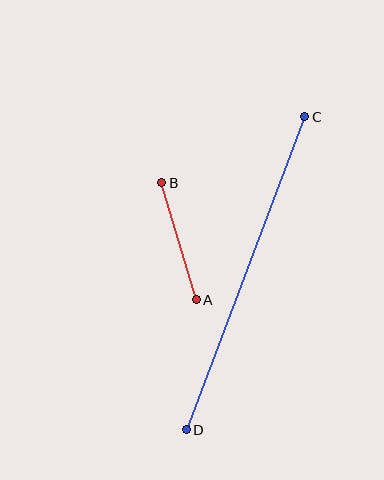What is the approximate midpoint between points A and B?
The midpoint is at approximately (179, 241) pixels.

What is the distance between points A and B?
The distance is approximately 122 pixels.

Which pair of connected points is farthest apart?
Points C and D are farthest apart.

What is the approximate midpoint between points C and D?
The midpoint is at approximately (246, 273) pixels.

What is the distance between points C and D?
The distance is approximately 335 pixels.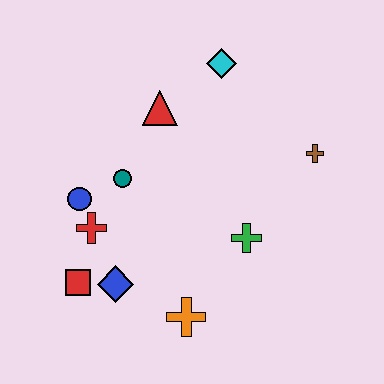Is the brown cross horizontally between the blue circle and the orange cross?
No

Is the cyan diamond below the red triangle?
No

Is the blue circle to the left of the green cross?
Yes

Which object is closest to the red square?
The blue diamond is closest to the red square.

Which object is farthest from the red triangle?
The orange cross is farthest from the red triangle.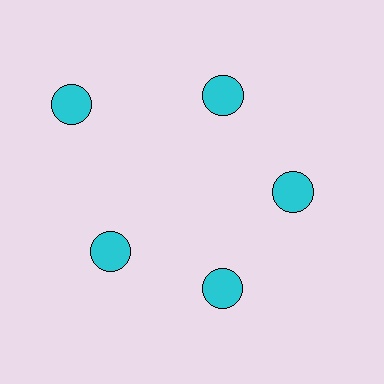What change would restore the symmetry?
The symmetry would be restored by moving it inward, back onto the ring so that all 5 circles sit at equal angles and equal distance from the center.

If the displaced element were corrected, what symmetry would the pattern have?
It would have 5-fold rotational symmetry — the pattern would map onto itself every 72 degrees.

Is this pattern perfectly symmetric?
No. The 5 cyan circles are arranged in a ring, but one element near the 10 o'clock position is pushed outward from the center, breaking the 5-fold rotational symmetry.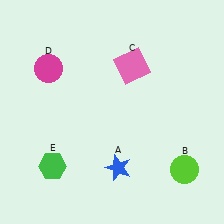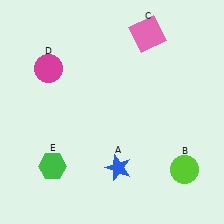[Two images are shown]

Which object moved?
The pink square (C) moved up.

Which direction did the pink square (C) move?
The pink square (C) moved up.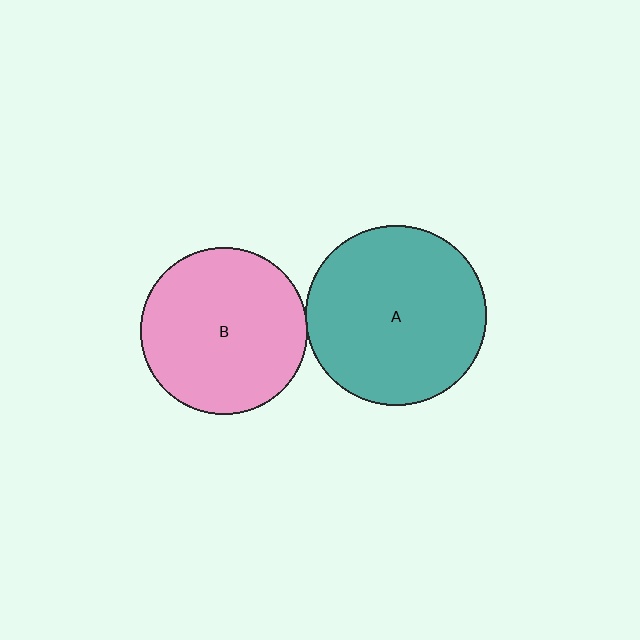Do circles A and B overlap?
Yes.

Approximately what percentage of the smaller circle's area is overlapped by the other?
Approximately 5%.